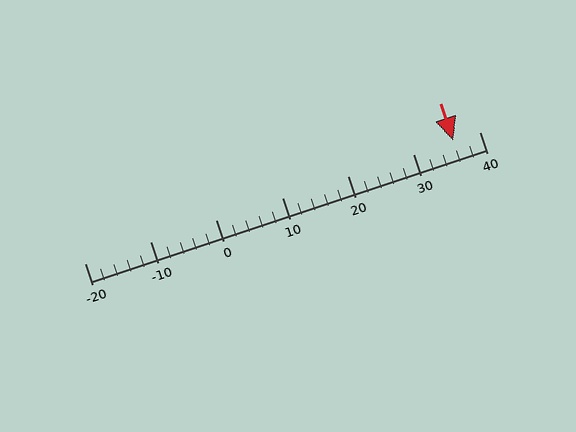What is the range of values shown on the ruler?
The ruler shows values from -20 to 40.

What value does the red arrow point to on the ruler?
The red arrow points to approximately 36.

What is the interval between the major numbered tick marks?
The major tick marks are spaced 10 units apart.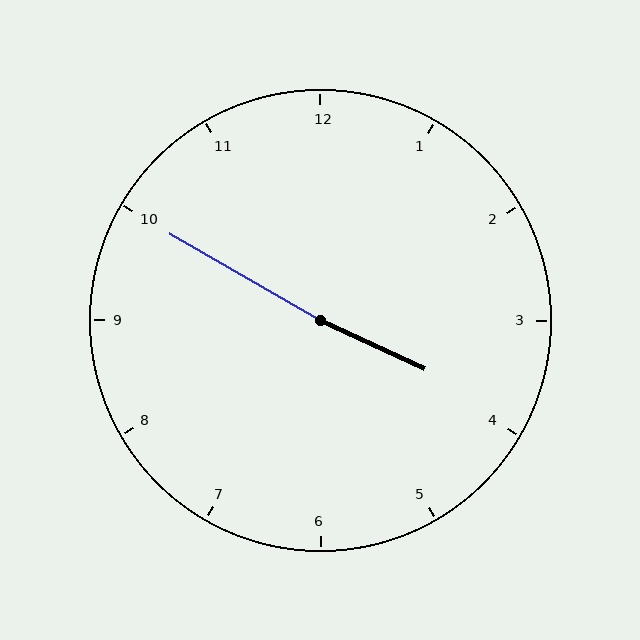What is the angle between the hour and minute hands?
Approximately 175 degrees.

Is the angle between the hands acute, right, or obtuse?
It is obtuse.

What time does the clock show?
3:50.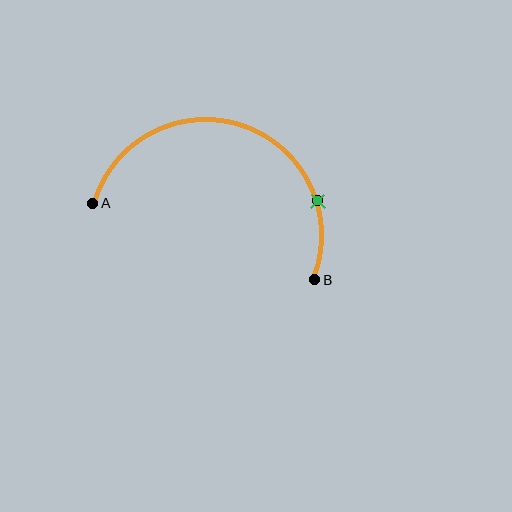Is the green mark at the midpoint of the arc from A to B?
No. The green mark lies on the arc but is closer to endpoint B. The arc midpoint would be at the point on the curve equidistant along the arc from both A and B.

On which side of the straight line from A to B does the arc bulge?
The arc bulges above the straight line connecting A and B.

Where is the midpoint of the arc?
The arc midpoint is the point on the curve farthest from the straight line joining A and B. It sits above that line.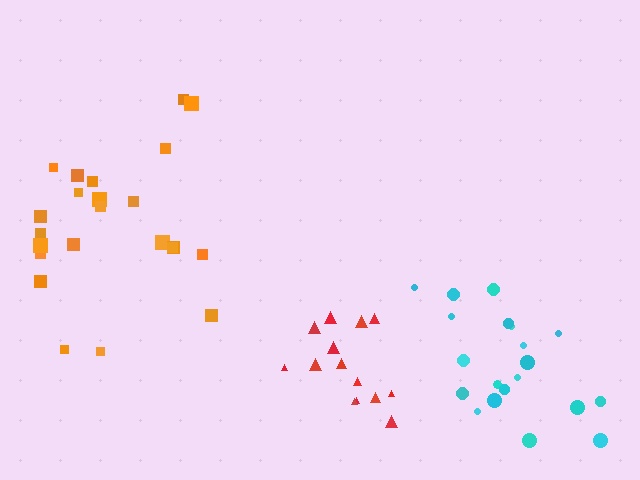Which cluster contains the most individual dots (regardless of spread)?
Orange (23).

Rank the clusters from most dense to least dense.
cyan, red, orange.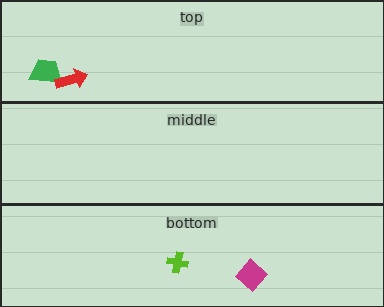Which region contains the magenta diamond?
The bottom region.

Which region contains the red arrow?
The top region.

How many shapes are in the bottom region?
2.